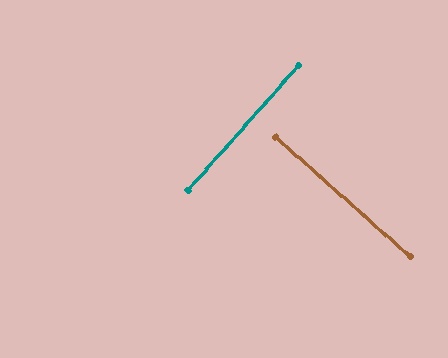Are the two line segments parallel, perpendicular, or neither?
Perpendicular — they meet at approximately 90°.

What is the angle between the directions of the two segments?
Approximately 90 degrees.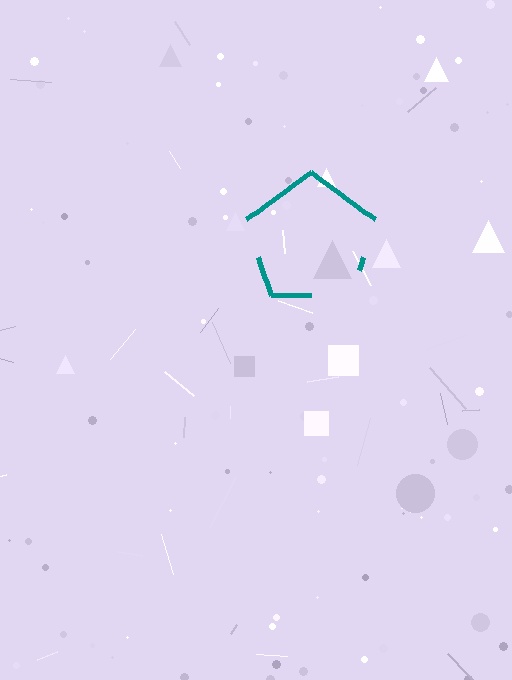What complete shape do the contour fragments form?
The contour fragments form a pentagon.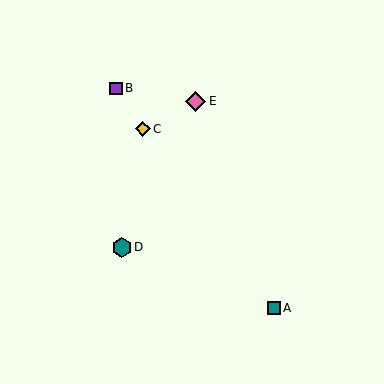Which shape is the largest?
The pink diamond (labeled E) is the largest.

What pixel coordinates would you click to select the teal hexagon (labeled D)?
Click at (122, 247) to select the teal hexagon D.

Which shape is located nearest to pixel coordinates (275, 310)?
The teal square (labeled A) at (274, 308) is nearest to that location.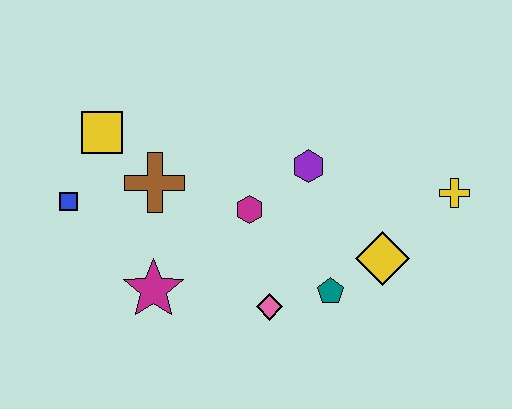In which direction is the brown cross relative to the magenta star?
The brown cross is above the magenta star.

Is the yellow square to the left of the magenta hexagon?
Yes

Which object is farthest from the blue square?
The yellow cross is farthest from the blue square.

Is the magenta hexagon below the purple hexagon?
Yes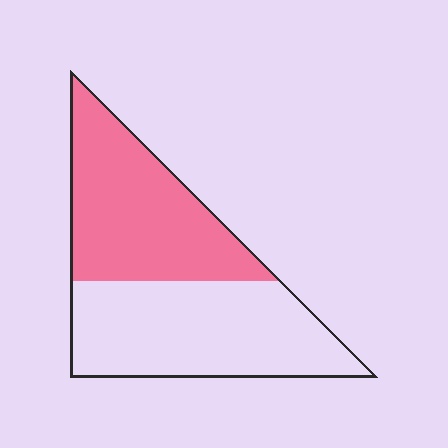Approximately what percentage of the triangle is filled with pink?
Approximately 45%.